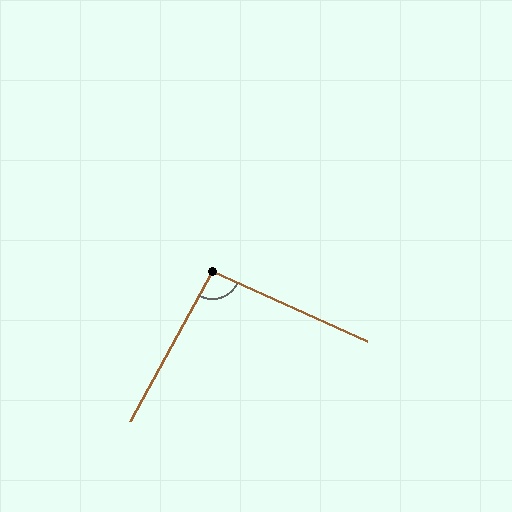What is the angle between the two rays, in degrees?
Approximately 95 degrees.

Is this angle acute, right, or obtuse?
It is approximately a right angle.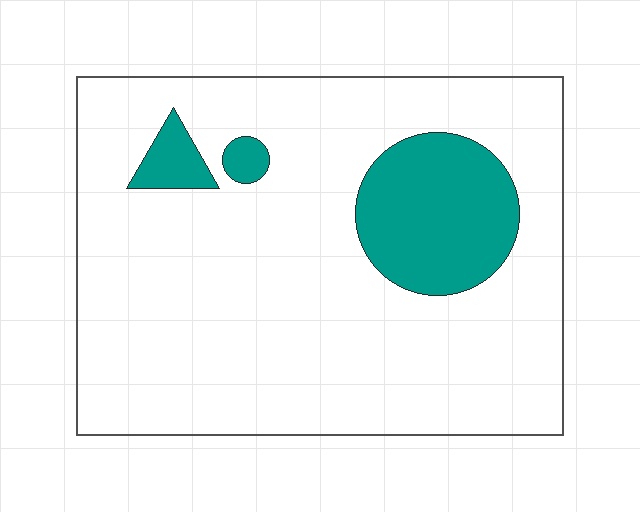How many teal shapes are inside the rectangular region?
3.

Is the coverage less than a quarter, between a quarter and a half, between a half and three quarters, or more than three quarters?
Less than a quarter.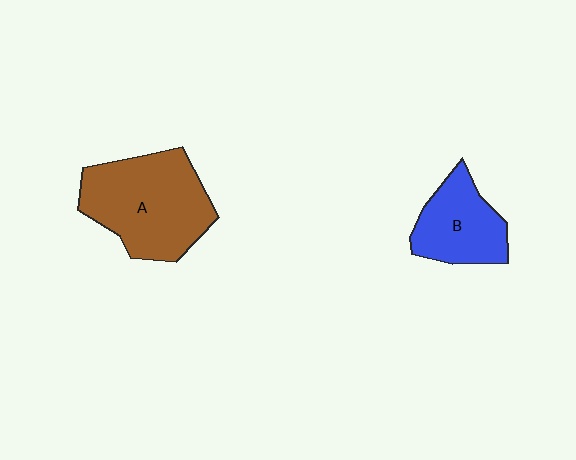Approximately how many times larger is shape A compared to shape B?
Approximately 1.7 times.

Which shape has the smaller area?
Shape B (blue).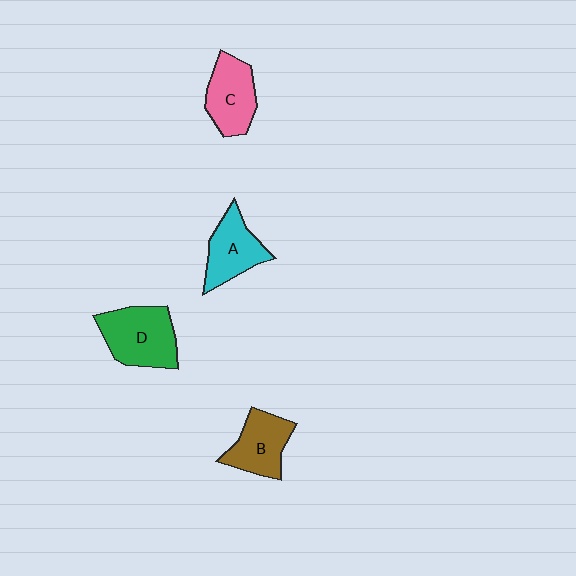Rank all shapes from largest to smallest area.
From largest to smallest: D (green), C (pink), A (cyan), B (brown).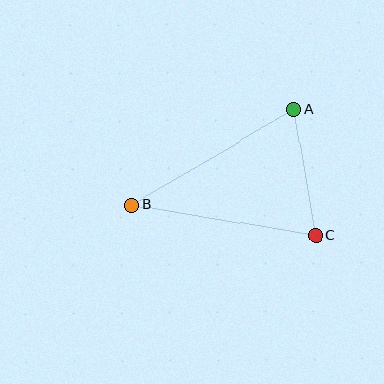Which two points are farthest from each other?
Points A and B are farthest from each other.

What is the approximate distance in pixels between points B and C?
The distance between B and C is approximately 186 pixels.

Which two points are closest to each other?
Points A and C are closest to each other.